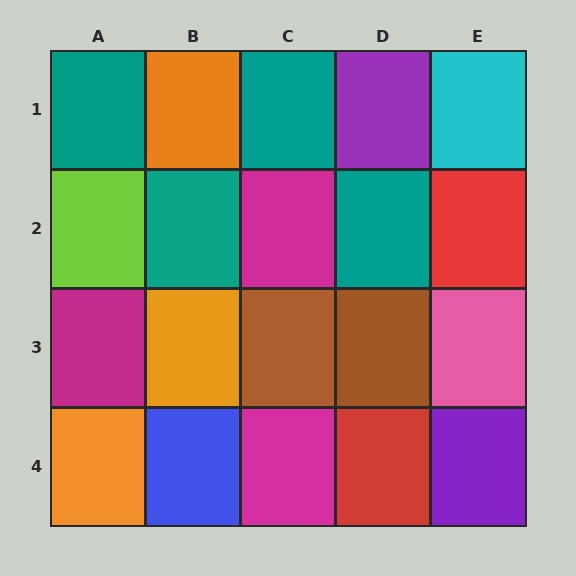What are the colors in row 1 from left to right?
Teal, orange, teal, purple, cyan.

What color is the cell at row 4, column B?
Blue.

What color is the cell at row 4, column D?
Red.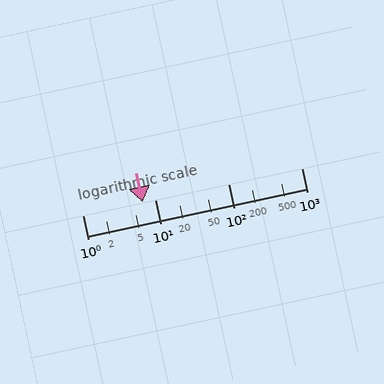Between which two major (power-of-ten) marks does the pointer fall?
The pointer is between 1 and 10.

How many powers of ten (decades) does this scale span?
The scale spans 3 decades, from 1 to 1000.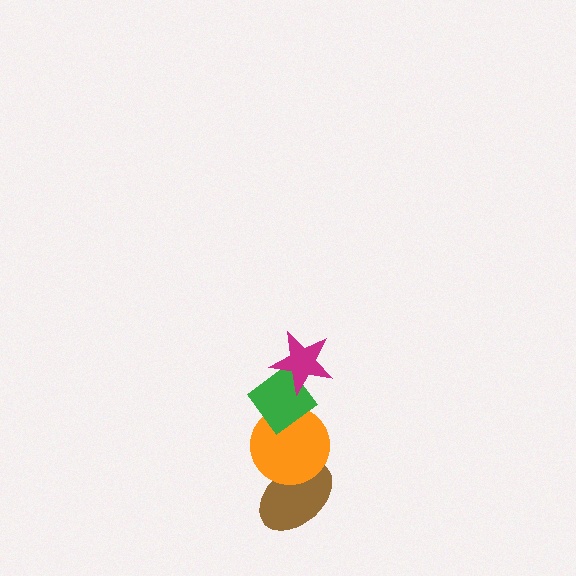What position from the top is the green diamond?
The green diamond is 2nd from the top.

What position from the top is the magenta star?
The magenta star is 1st from the top.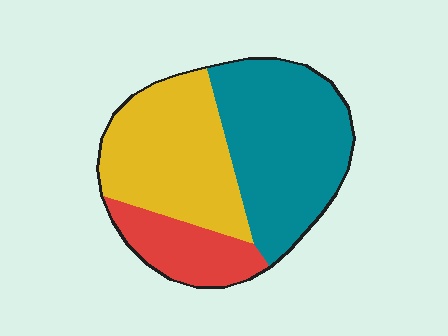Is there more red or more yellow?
Yellow.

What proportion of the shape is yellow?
Yellow covers about 40% of the shape.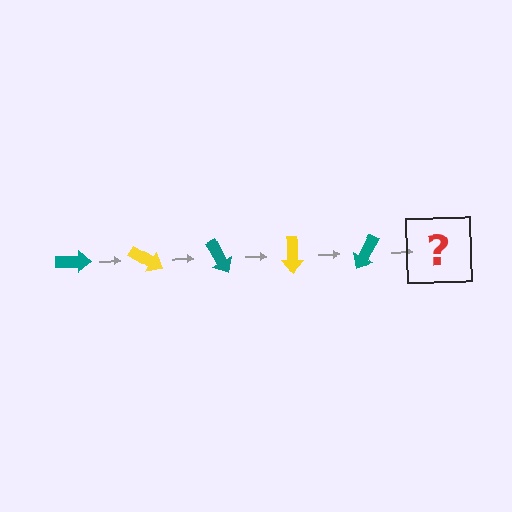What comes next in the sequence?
The next element should be a yellow arrow, rotated 150 degrees from the start.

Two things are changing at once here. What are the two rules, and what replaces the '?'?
The two rules are that it rotates 30 degrees each step and the color cycles through teal and yellow. The '?' should be a yellow arrow, rotated 150 degrees from the start.